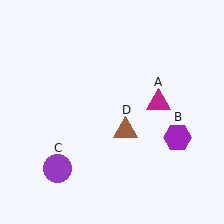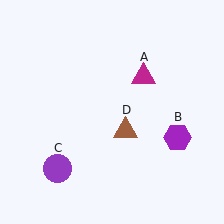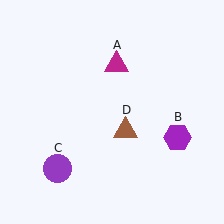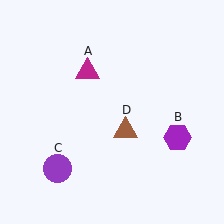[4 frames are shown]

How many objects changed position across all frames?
1 object changed position: magenta triangle (object A).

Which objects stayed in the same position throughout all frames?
Purple hexagon (object B) and purple circle (object C) and brown triangle (object D) remained stationary.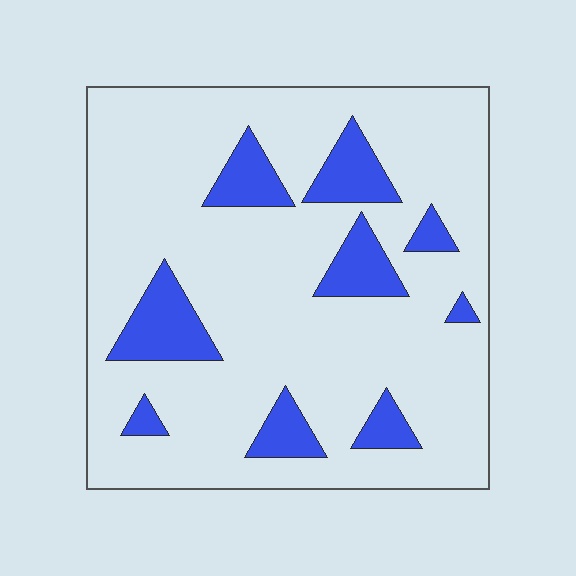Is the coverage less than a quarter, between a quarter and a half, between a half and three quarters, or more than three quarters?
Less than a quarter.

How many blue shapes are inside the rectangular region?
9.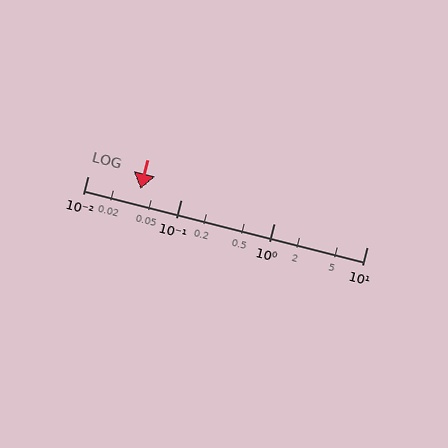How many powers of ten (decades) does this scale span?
The scale spans 3 decades, from 0.01 to 10.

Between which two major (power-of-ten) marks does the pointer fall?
The pointer is between 0.01 and 0.1.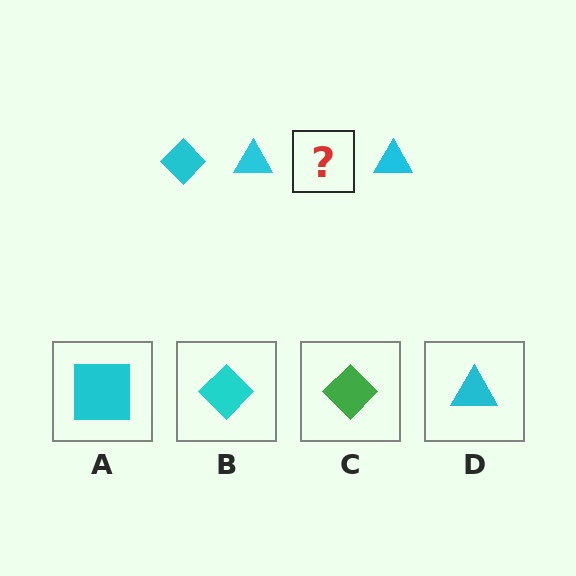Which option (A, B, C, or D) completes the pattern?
B.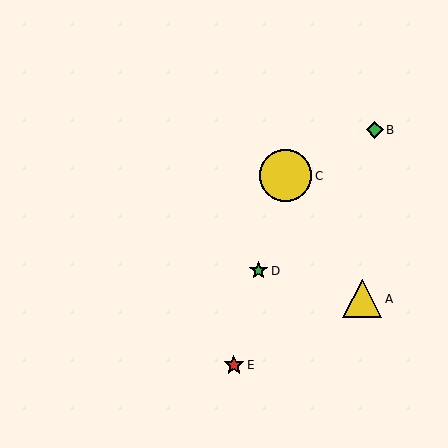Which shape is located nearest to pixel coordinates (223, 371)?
The red star (labeled E) at (234, 365) is nearest to that location.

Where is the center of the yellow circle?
The center of the yellow circle is at (286, 176).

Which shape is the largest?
The yellow circle (labeled C) is the largest.